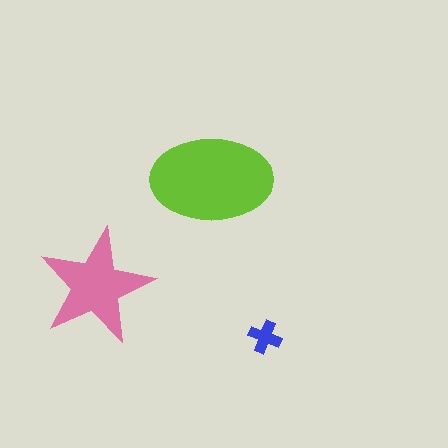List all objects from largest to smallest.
The lime ellipse, the pink star, the blue cross.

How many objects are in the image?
There are 3 objects in the image.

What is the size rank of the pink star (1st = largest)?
2nd.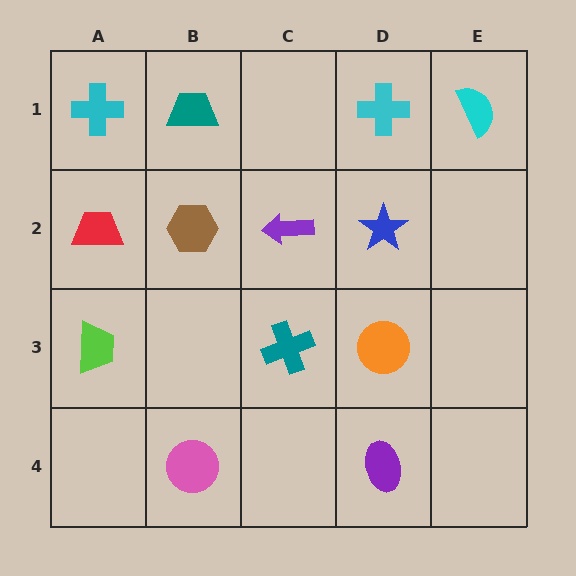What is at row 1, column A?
A cyan cross.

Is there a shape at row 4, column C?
No, that cell is empty.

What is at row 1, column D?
A cyan cross.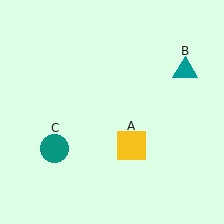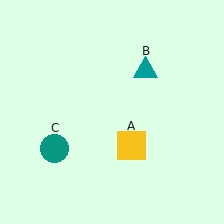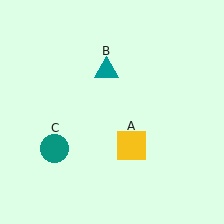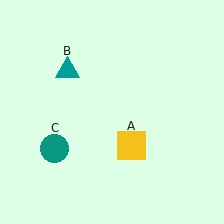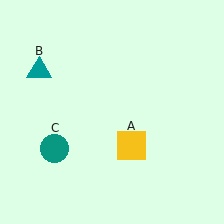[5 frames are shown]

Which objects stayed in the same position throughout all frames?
Yellow square (object A) and teal circle (object C) remained stationary.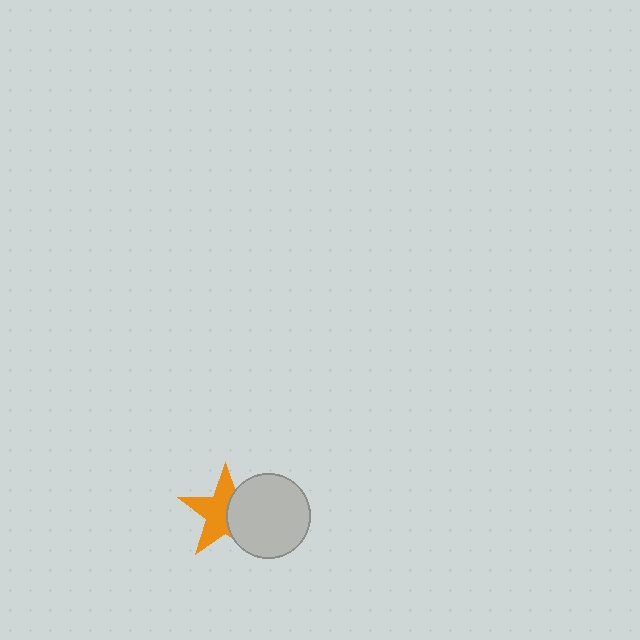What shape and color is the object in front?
The object in front is a light gray circle.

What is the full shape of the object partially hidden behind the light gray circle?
The partially hidden object is an orange star.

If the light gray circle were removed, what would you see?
You would see the complete orange star.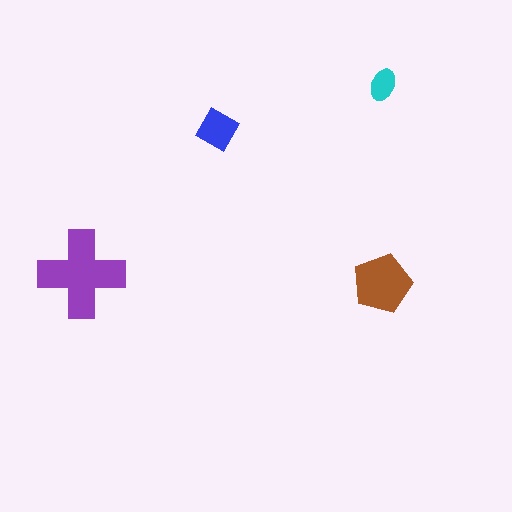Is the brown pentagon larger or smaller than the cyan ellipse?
Larger.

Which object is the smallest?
The cyan ellipse.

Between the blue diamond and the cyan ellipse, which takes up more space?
The blue diamond.